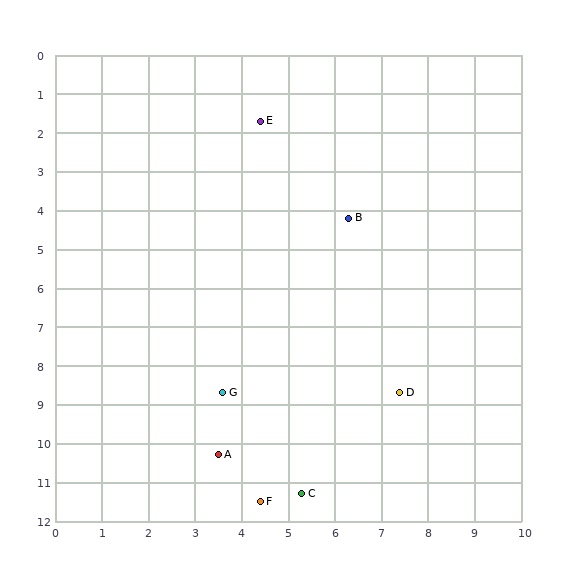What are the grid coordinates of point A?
Point A is at approximately (3.5, 10.3).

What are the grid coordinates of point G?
Point G is at approximately (3.6, 8.7).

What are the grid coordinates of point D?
Point D is at approximately (7.4, 8.7).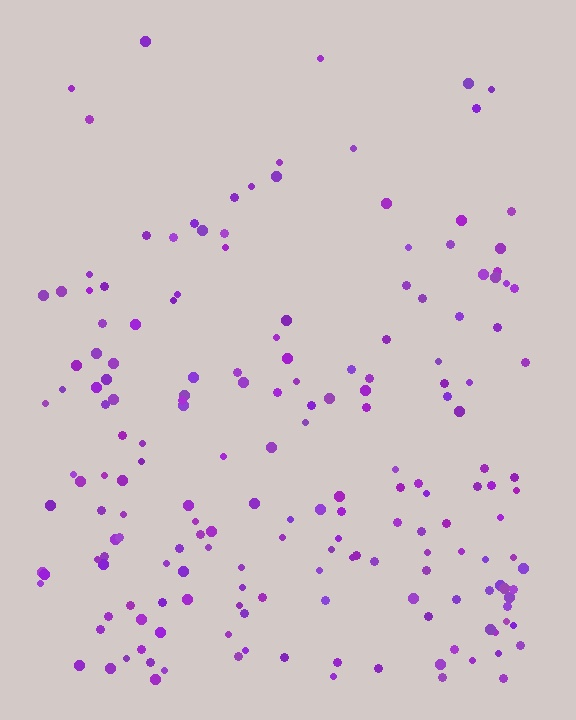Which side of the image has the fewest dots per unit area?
The top.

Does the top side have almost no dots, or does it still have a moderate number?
Still a moderate number, just noticeably fewer than the bottom.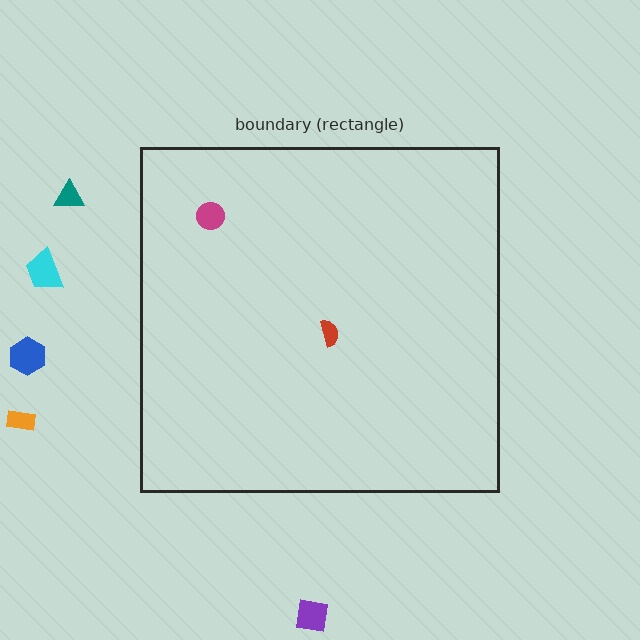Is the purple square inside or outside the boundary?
Outside.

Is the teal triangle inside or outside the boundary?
Outside.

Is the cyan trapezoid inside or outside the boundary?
Outside.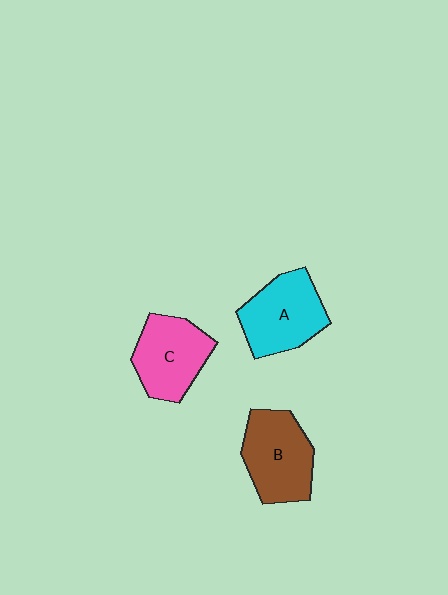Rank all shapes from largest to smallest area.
From largest to smallest: B (brown), A (cyan), C (pink).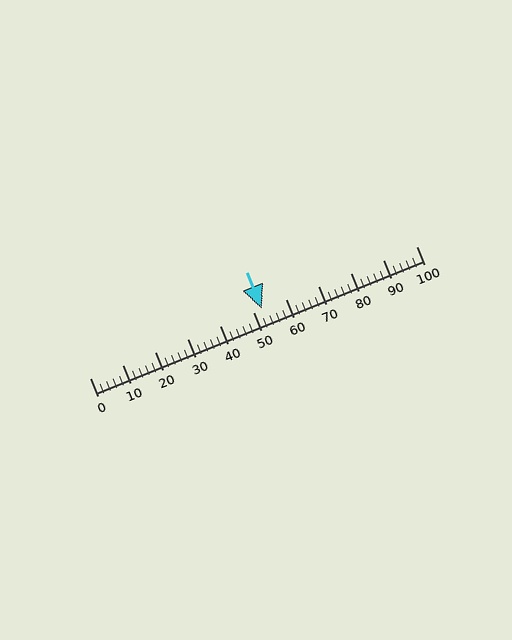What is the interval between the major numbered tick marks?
The major tick marks are spaced 10 units apart.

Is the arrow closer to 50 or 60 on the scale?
The arrow is closer to 50.